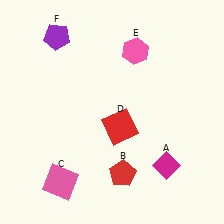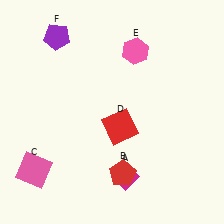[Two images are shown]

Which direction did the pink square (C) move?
The pink square (C) moved left.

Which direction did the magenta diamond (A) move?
The magenta diamond (A) moved left.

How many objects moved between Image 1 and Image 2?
2 objects moved between the two images.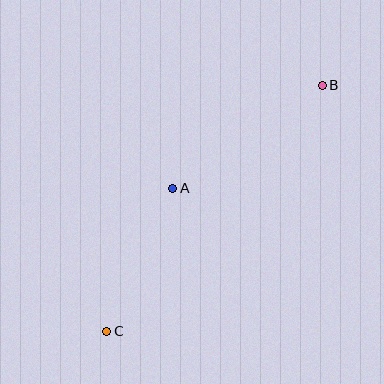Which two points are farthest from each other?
Points B and C are farthest from each other.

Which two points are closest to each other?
Points A and C are closest to each other.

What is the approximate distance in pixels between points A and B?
The distance between A and B is approximately 182 pixels.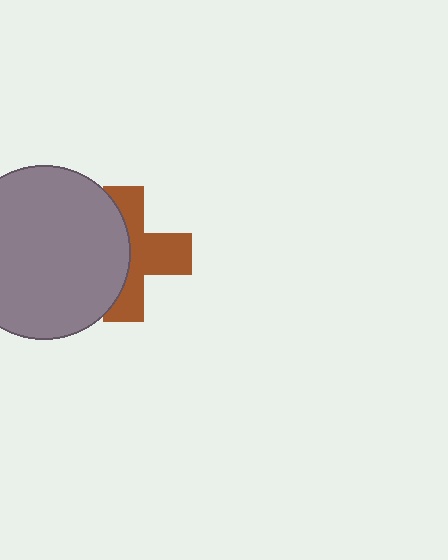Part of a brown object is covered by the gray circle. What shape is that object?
It is a cross.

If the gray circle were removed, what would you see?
You would see the complete brown cross.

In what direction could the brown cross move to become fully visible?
The brown cross could move right. That would shift it out from behind the gray circle entirely.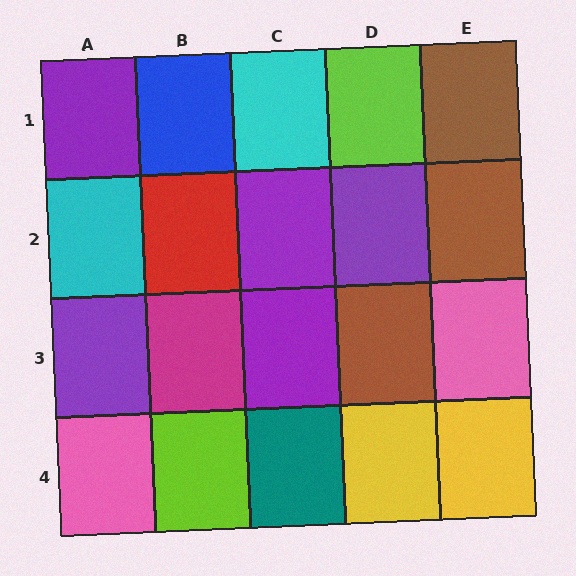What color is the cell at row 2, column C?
Purple.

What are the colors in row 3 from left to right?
Purple, magenta, purple, brown, pink.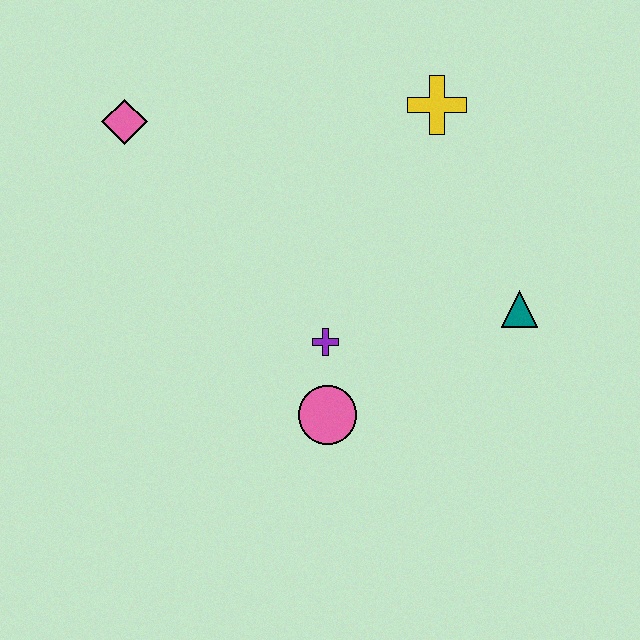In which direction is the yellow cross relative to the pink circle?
The yellow cross is above the pink circle.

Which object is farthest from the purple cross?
The pink diamond is farthest from the purple cross.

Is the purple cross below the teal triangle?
Yes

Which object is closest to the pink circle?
The purple cross is closest to the pink circle.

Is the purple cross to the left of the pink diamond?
No